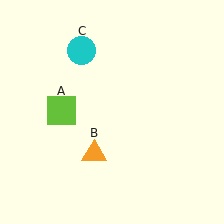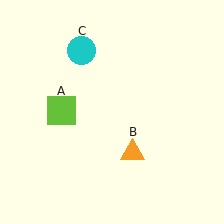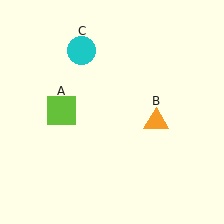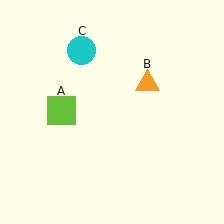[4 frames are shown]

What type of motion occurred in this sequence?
The orange triangle (object B) rotated counterclockwise around the center of the scene.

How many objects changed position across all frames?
1 object changed position: orange triangle (object B).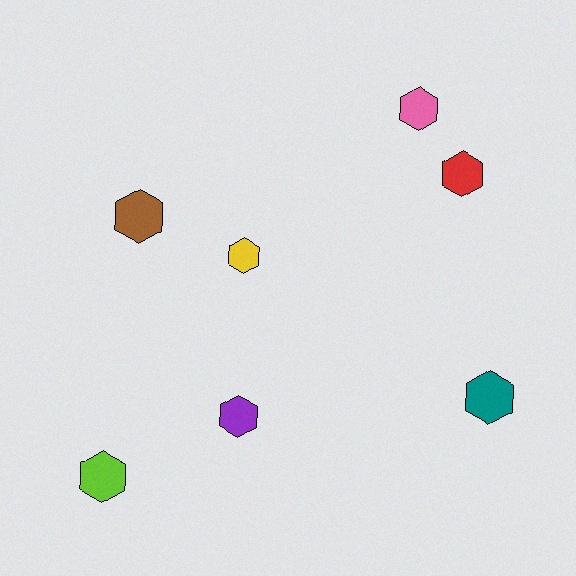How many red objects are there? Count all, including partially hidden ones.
There is 1 red object.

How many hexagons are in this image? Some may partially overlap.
There are 7 hexagons.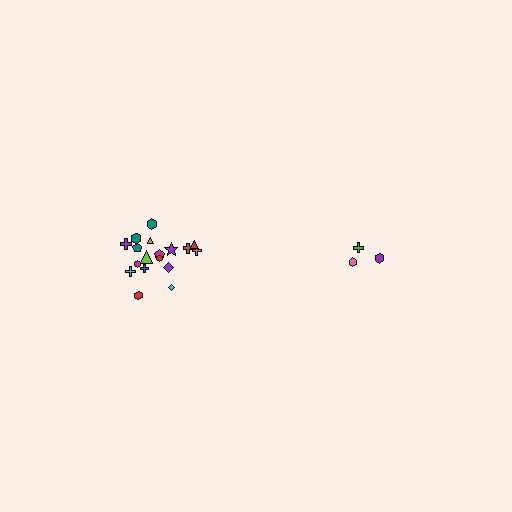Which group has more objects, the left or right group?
The left group.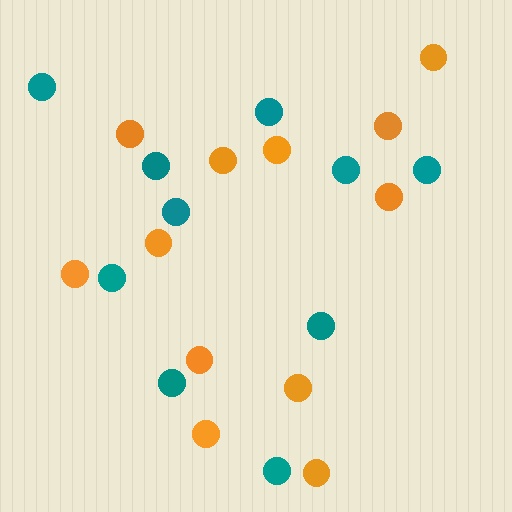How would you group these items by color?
There are 2 groups: one group of orange circles (12) and one group of teal circles (10).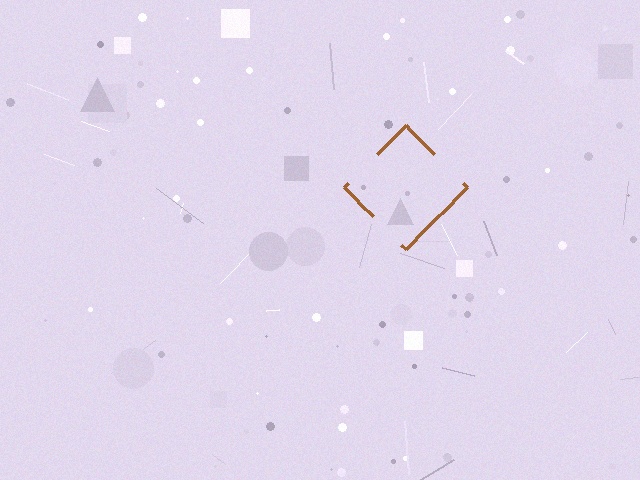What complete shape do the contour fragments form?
The contour fragments form a diamond.